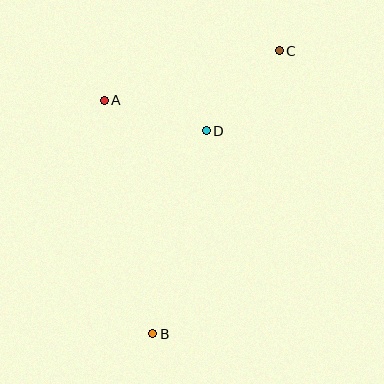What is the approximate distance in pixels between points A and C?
The distance between A and C is approximately 182 pixels.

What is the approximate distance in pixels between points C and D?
The distance between C and D is approximately 108 pixels.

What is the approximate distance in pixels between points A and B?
The distance between A and B is approximately 238 pixels.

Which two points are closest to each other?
Points A and D are closest to each other.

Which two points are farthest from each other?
Points B and C are farthest from each other.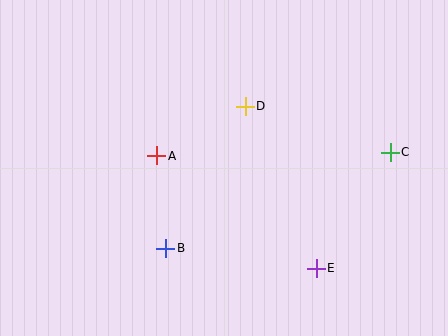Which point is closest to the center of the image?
Point D at (245, 106) is closest to the center.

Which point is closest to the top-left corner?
Point A is closest to the top-left corner.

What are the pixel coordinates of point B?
Point B is at (166, 248).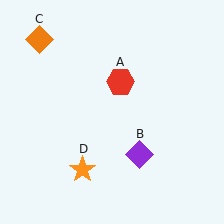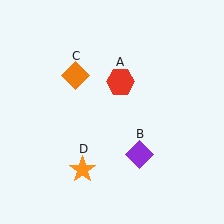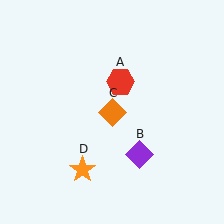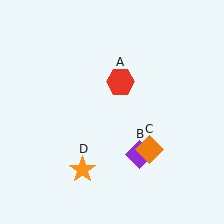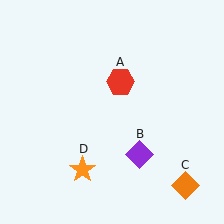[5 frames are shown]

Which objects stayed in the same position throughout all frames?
Red hexagon (object A) and purple diamond (object B) and orange star (object D) remained stationary.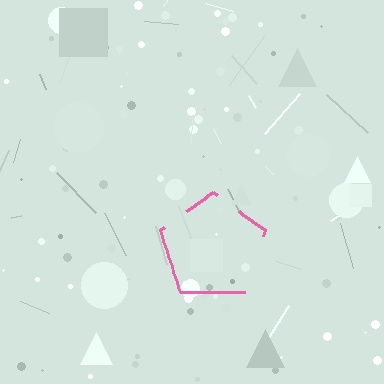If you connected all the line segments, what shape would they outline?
They would outline a pentagon.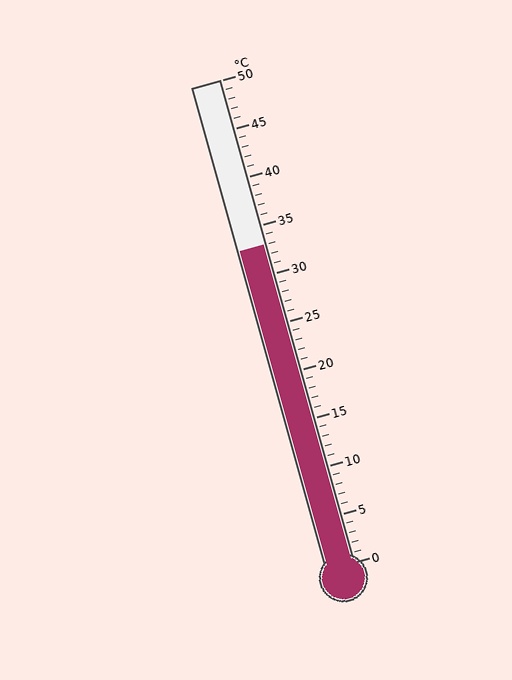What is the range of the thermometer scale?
The thermometer scale ranges from 0°C to 50°C.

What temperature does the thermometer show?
The thermometer shows approximately 33°C.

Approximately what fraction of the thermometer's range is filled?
The thermometer is filled to approximately 65% of its range.